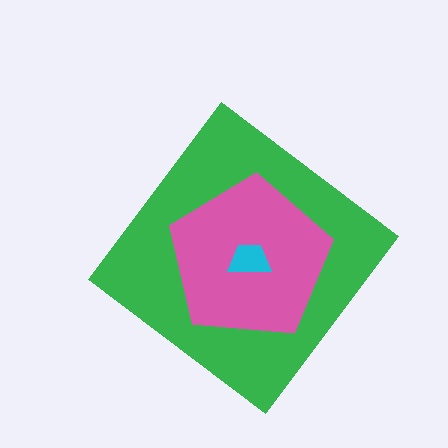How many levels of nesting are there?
3.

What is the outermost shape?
The green diamond.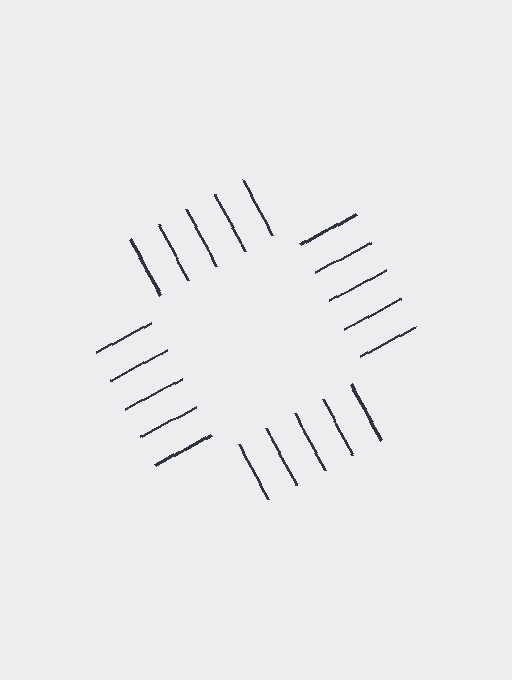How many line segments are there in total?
20 — 5 along each of the 4 edges.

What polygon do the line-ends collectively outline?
An illusory square — the line segments terminate on its edges but no continuous stroke is drawn.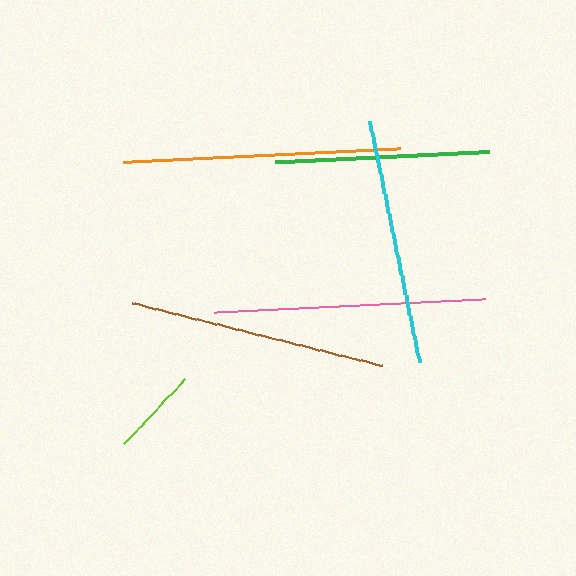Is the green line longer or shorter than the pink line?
The pink line is longer than the green line.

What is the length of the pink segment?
The pink segment is approximately 271 pixels long.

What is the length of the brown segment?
The brown segment is approximately 258 pixels long.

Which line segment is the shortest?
The lime line is the shortest at approximately 88 pixels.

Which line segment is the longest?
The orange line is the longest at approximately 279 pixels.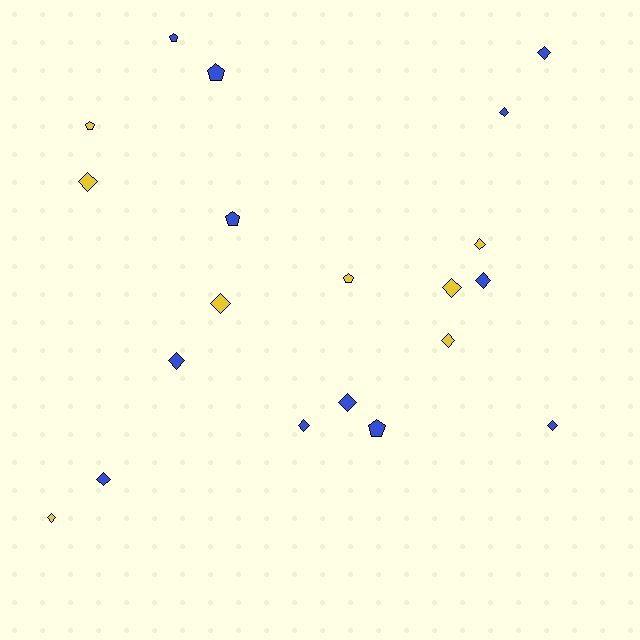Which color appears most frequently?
Blue, with 12 objects.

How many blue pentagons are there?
There are 4 blue pentagons.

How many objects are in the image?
There are 20 objects.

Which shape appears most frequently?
Diamond, with 14 objects.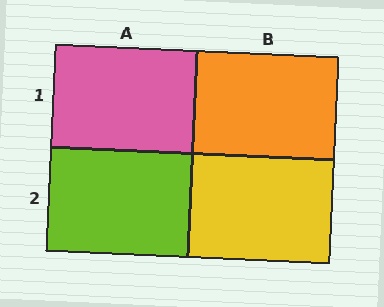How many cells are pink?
1 cell is pink.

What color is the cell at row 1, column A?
Pink.